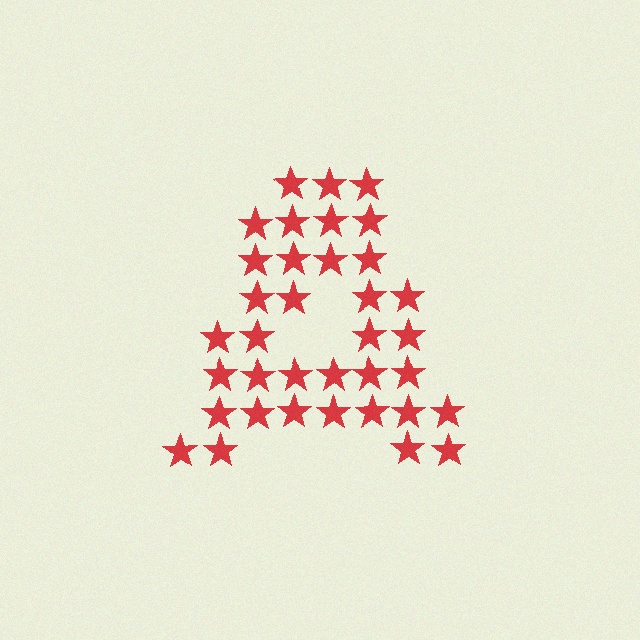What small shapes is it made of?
It is made of small stars.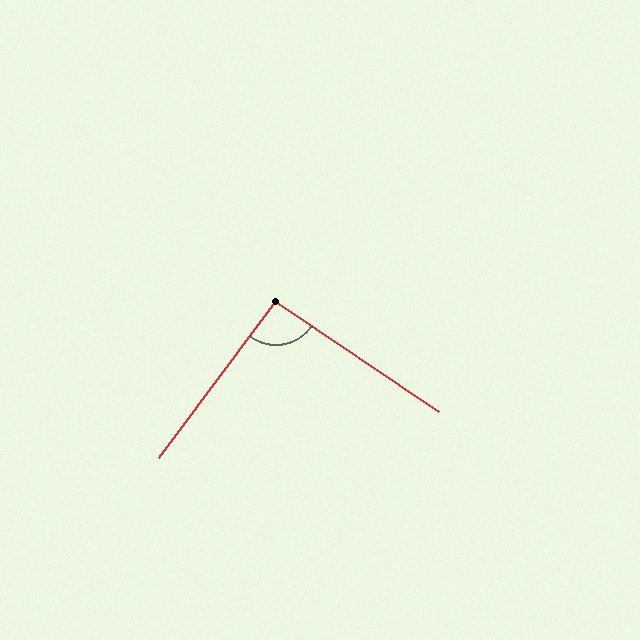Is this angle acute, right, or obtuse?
It is approximately a right angle.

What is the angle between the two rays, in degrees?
Approximately 93 degrees.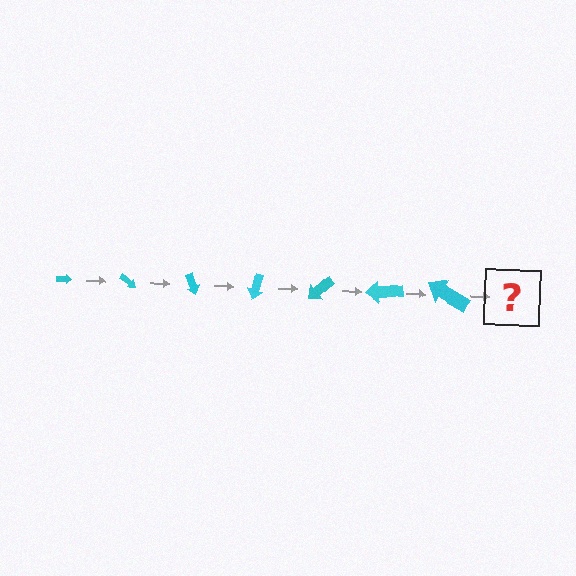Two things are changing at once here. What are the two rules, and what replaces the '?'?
The two rules are that the arrow grows larger each step and it rotates 35 degrees each step. The '?' should be an arrow, larger than the previous one and rotated 245 degrees from the start.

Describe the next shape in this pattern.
It should be an arrow, larger than the previous one and rotated 245 degrees from the start.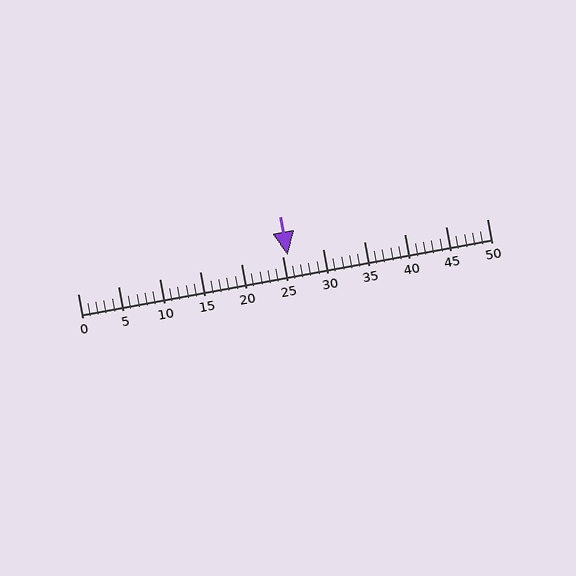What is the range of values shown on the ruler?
The ruler shows values from 0 to 50.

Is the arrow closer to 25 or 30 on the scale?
The arrow is closer to 25.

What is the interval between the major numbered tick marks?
The major tick marks are spaced 5 units apart.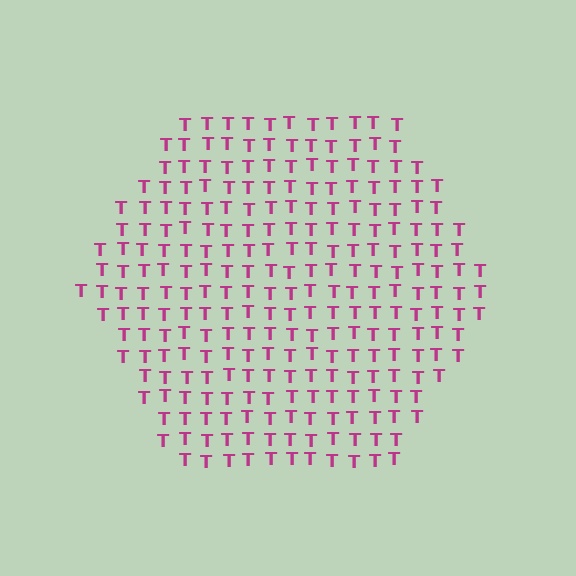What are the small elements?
The small elements are letter T's.